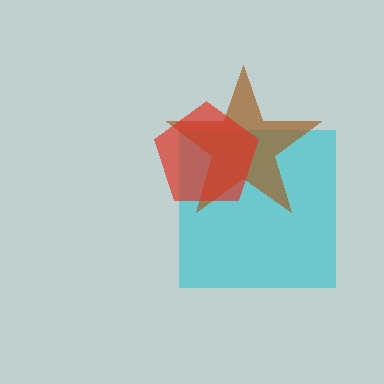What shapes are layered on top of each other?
The layered shapes are: a cyan square, a brown star, a red pentagon.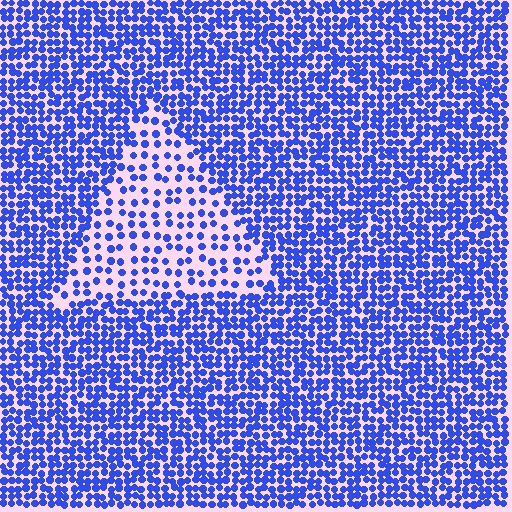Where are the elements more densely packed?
The elements are more densely packed outside the triangle boundary.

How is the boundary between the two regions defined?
The boundary is defined by a change in element density (approximately 2.3x ratio). All elements are the same color, size, and shape.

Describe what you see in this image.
The image contains small blue elements arranged at two different densities. A triangle-shaped region is visible where the elements are less densely packed than the surrounding area.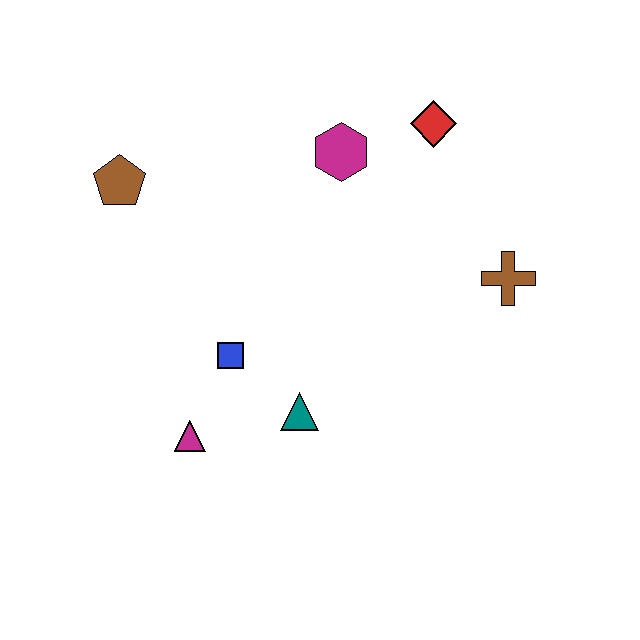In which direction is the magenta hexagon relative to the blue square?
The magenta hexagon is above the blue square.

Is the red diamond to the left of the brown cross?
Yes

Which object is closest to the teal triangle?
The blue square is closest to the teal triangle.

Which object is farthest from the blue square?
The red diamond is farthest from the blue square.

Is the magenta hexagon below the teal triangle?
No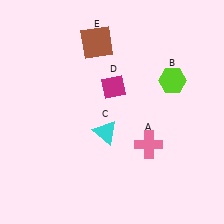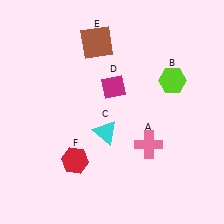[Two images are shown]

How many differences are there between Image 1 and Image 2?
There is 1 difference between the two images.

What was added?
A red hexagon (F) was added in Image 2.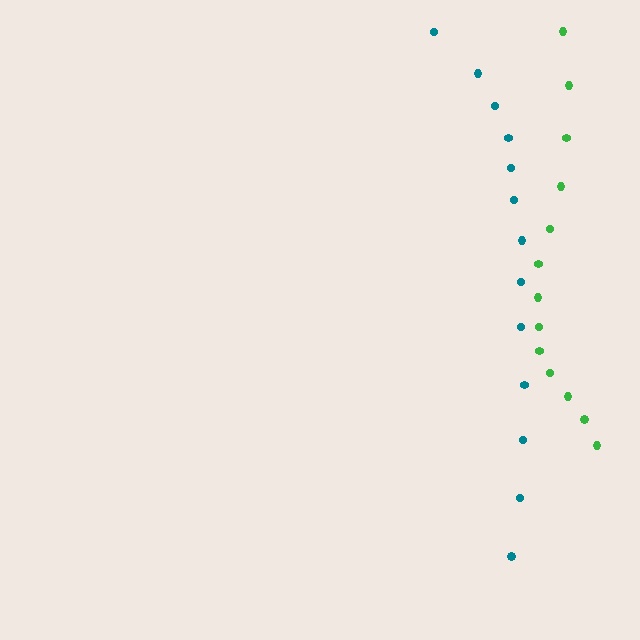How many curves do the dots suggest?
There are 2 distinct paths.